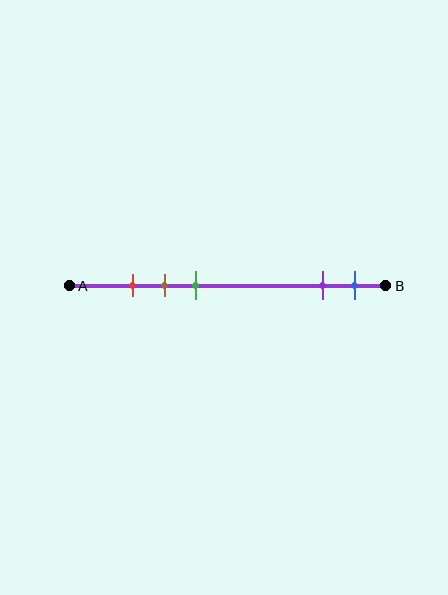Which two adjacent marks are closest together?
The red and brown marks are the closest adjacent pair.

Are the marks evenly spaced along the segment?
No, the marks are not evenly spaced.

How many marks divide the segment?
There are 5 marks dividing the segment.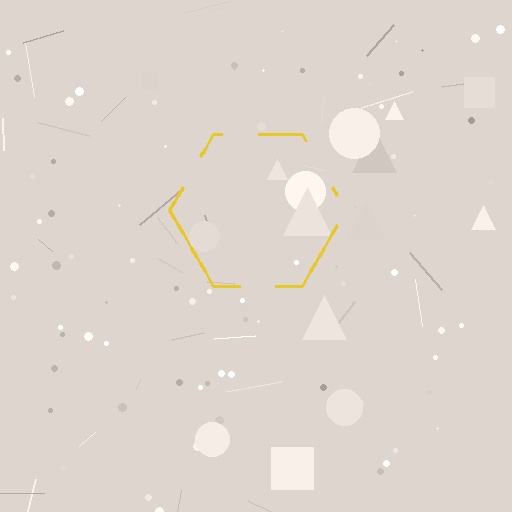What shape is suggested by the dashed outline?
The dashed outline suggests a hexagon.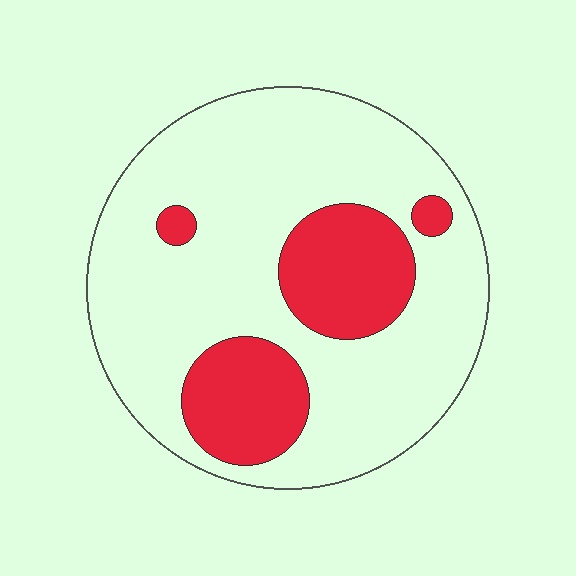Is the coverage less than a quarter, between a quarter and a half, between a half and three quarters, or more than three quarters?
Less than a quarter.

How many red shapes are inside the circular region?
4.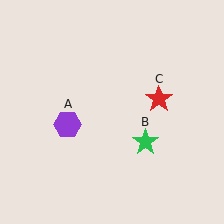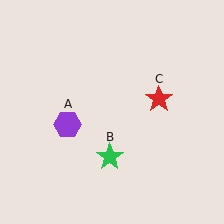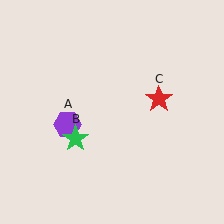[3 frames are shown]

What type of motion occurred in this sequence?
The green star (object B) rotated clockwise around the center of the scene.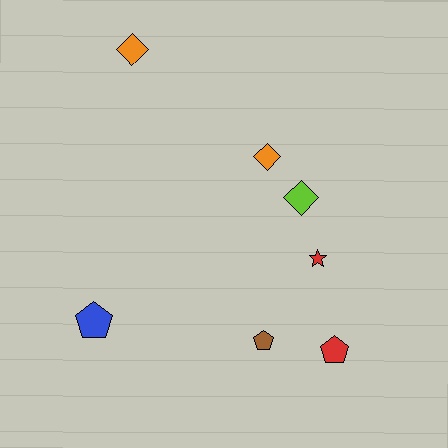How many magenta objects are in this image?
There are no magenta objects.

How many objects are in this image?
There are 7 objects.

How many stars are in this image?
There is 1 star.